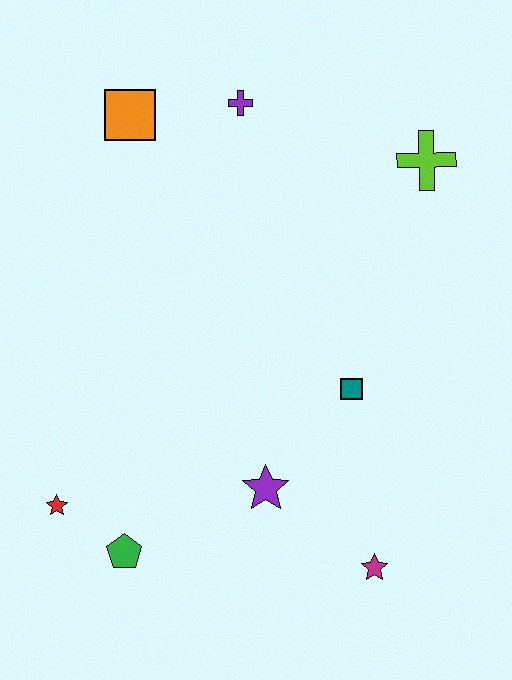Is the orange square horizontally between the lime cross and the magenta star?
No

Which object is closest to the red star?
The green pentagon is closest to the red star.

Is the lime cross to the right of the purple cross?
Yes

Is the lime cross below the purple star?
No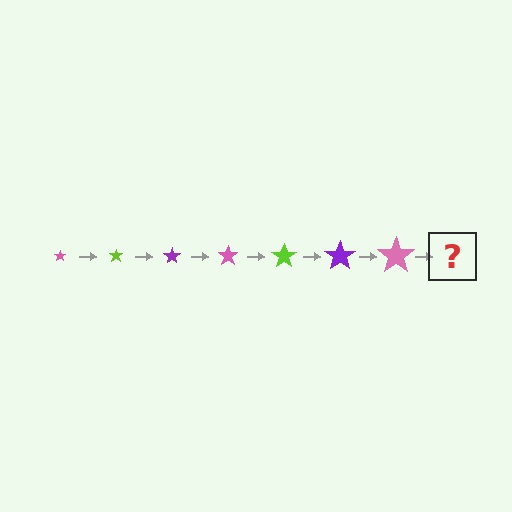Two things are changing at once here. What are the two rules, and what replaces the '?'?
The two rules are that the star grows larger each step and the color cycles through pink, lime, and purple. The '?' should be a lime star, larger than the previous one.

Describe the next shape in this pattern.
It should be a lime star, larger than the previous one.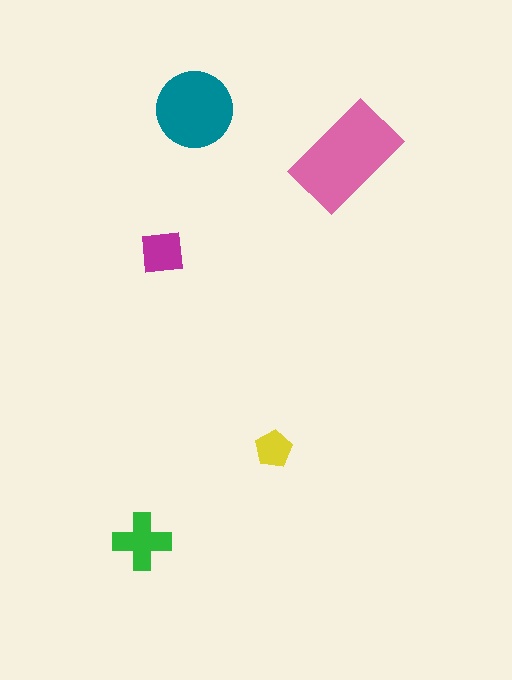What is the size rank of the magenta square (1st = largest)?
4th.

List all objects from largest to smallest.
The pink rectangle, the teal circle, the green cross, the magenta square, the yellow pentagon.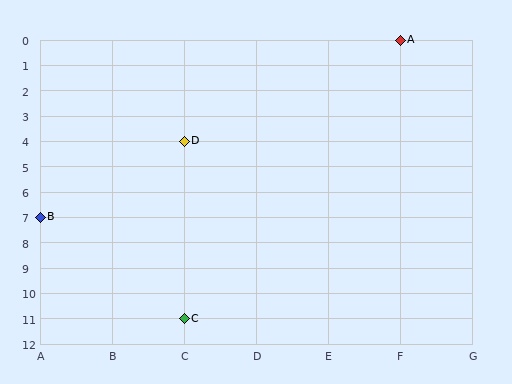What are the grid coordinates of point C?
Point C is at grid coordinates (C, 11).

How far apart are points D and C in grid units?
Points D and C are 7 rows apart.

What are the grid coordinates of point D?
Point D is at grid coordinates (C, 4).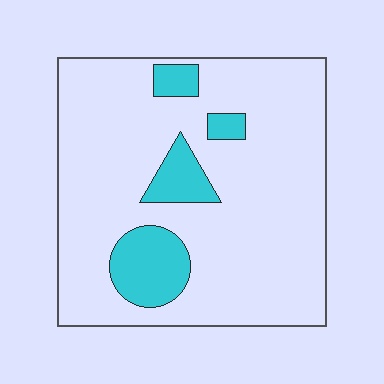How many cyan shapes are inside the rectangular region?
4.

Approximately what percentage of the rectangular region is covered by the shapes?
Approximately 15%.